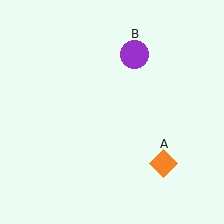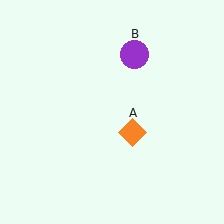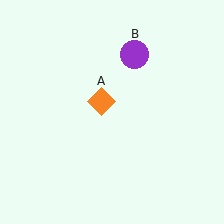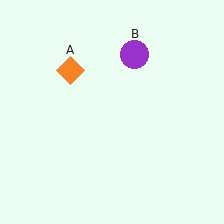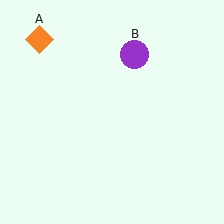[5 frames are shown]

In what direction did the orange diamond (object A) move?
The orange diamond (object A) moved up and to the left.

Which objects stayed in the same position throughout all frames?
Purple circle (object B) remained stationary.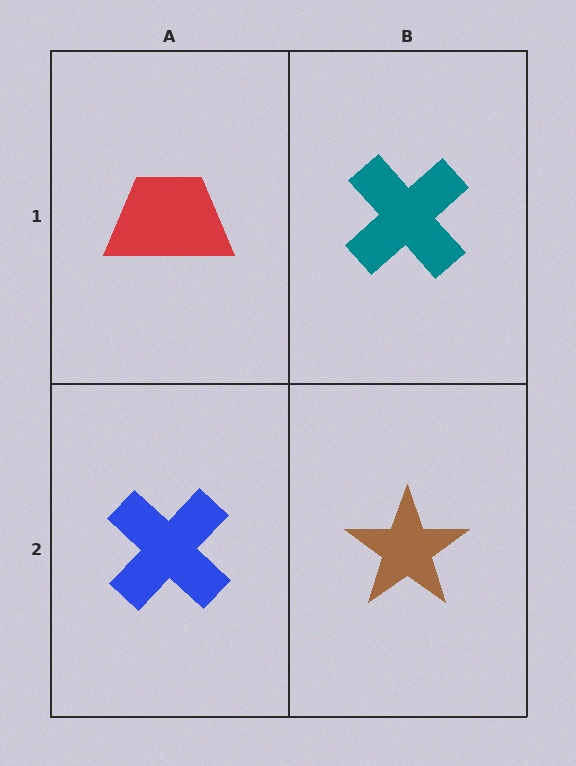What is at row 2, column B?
A brown star.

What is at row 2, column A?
A blue cross.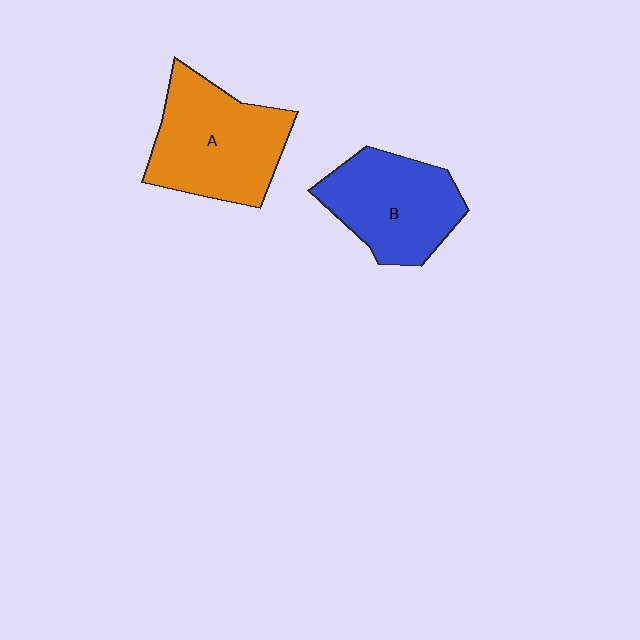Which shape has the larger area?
Shape A (orange).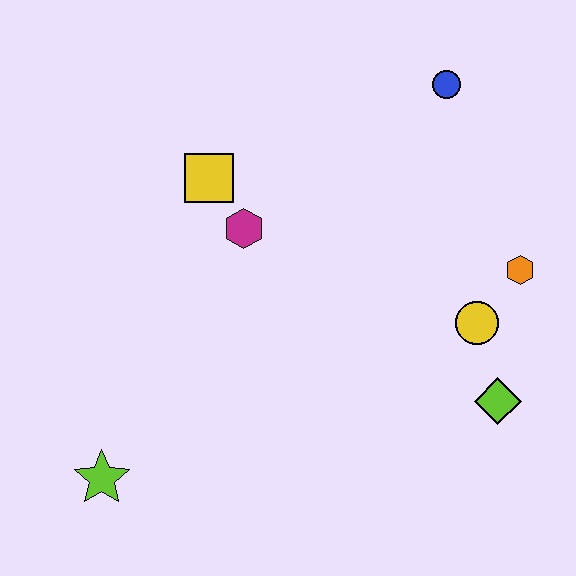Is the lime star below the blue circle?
Yes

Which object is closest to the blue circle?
The orange hexagon is closest to the blue circle.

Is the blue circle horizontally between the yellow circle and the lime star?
Yes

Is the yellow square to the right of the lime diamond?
No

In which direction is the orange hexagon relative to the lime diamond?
The orange hexagon is above the lime diamond.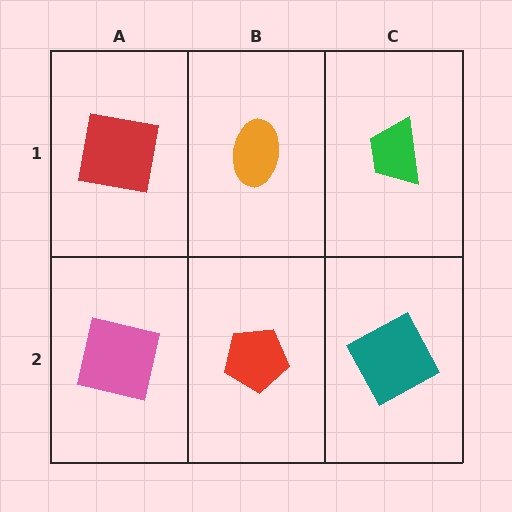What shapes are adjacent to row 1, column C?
A teal square (row 2, column C), an orange ellipse (row 1, column B).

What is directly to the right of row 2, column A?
A red pentagon.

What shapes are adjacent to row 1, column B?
A red pentagon (row 2, column B), a red square (row 1, column A), a green trapezoid (row 1, column C).